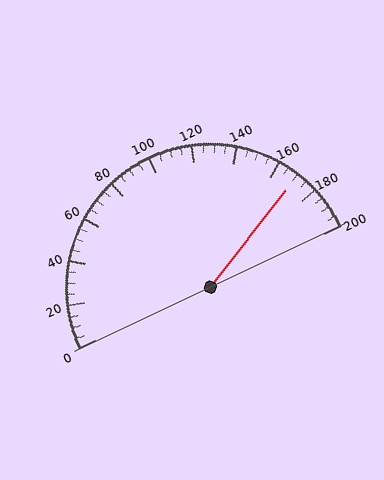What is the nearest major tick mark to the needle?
The nearest major tick mark is 160.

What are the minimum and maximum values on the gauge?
The gauge ranges from 0 to 200.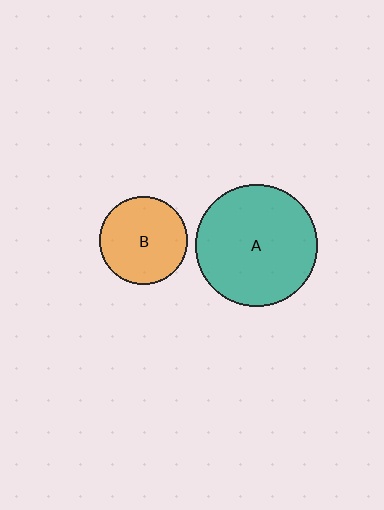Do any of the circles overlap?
No, none of the circles overlap.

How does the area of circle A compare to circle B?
Approximately 2.0 times.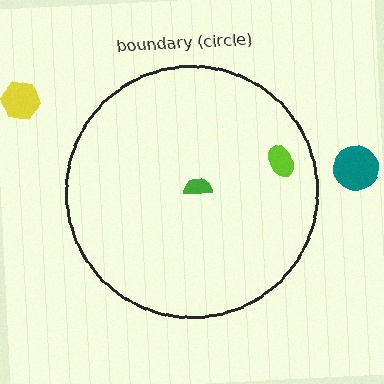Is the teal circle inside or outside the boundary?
Outside.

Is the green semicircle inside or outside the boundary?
Inside.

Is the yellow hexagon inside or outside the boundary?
Outside.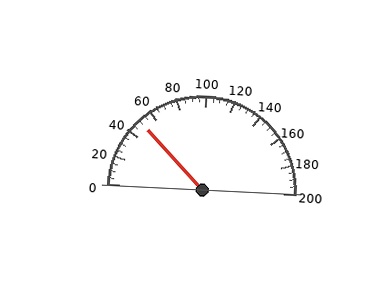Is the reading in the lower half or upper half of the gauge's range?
The reading is in the lower half of the range (0 to 200).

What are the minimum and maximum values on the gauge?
The gauge ranges from 0 to 200.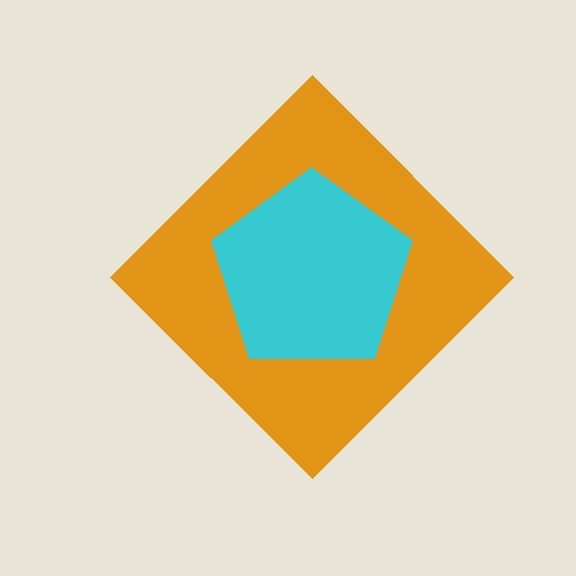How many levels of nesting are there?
2.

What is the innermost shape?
The cyan pentagon.